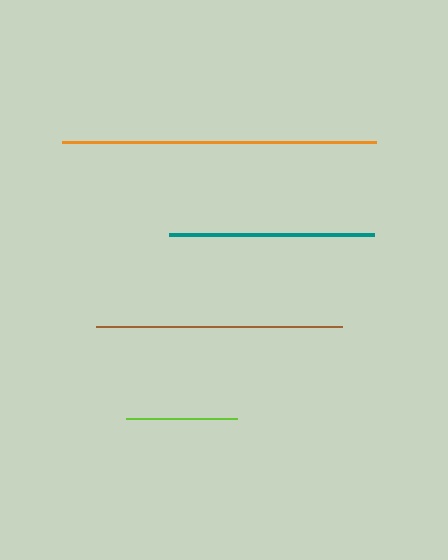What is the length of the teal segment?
The teal segment is approximately 206 pixels long.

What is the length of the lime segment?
The lime segment is approximately 110 pixels long.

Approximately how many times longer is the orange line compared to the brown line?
The orange line is approximately 1.3 times the length of the brown line.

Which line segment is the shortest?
The lime line is the shortest at approximately 110 pixels.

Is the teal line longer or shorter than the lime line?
The teal line is longer than the lime line.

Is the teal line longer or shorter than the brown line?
The brown line is longer than the teal line.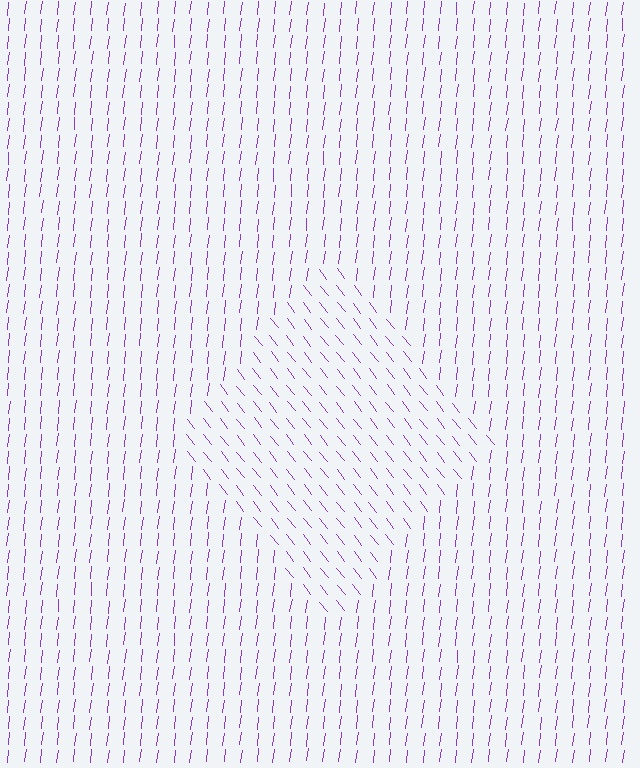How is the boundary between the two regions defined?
The boundary is defined purely by a change in line orientation (approximately 45 degrees difference). All lines are the same color and thickness.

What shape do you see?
I see a diamond.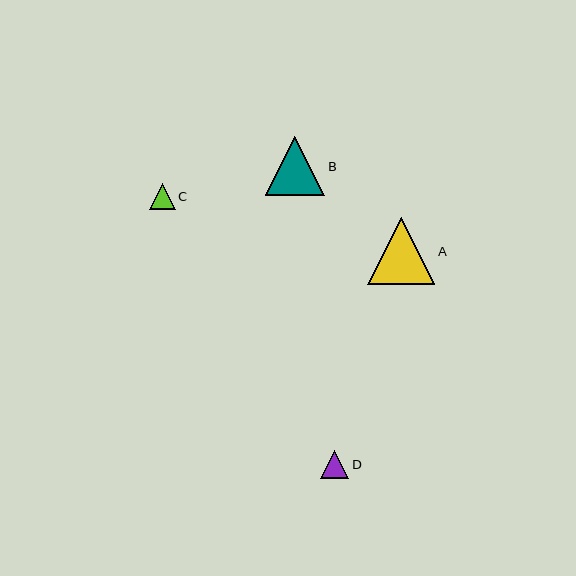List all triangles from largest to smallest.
From largest to smallest: A, B, D, C.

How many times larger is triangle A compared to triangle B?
Triangle A is approximately 1.1 times the size of triangle B.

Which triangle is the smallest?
Triangle C is the smallest with a size of approximately 26 pixels.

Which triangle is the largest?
Triangle A is the largest with a size of approximately 67 pixels.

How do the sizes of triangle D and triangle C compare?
Triangle D and triangle C are approximately the same size.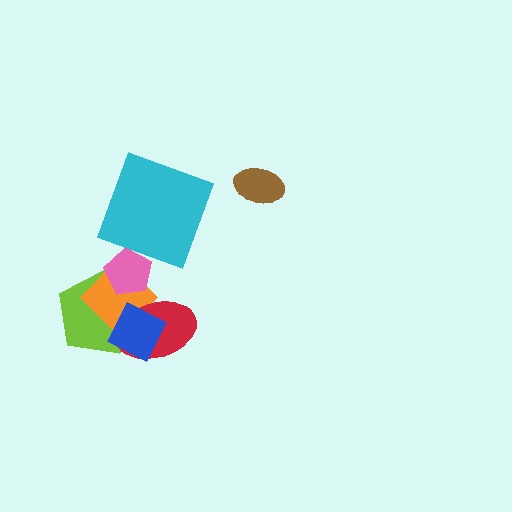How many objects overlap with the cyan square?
0 objects overlap with the cyan square.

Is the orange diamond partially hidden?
Yes, it is partially covered by another shape.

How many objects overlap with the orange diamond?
4 objects overlap with the orange diamond.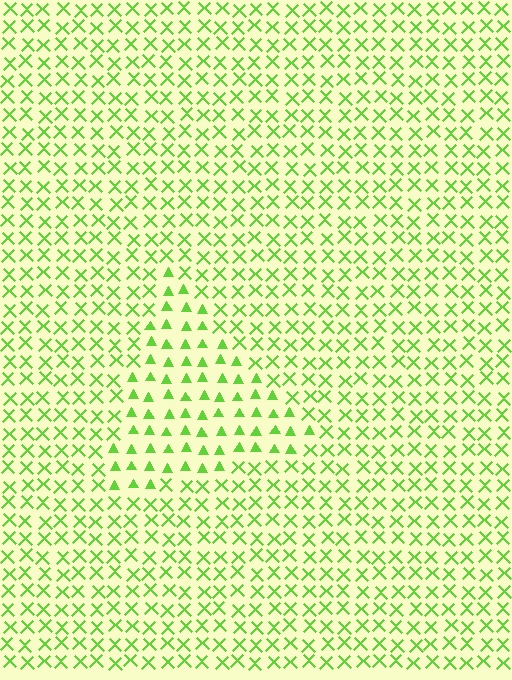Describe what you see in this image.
The image is filled with small lime elements arranged in a uniform grid. A triangle-shaped region contains triangles, while the surrounding area contains X marks. The boundary is defined purely by the change in element shape.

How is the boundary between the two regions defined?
The boundary is defined by a change in element shape: triangles inside vs. X marks outside. All elements share the same color and spacing.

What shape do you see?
I see a triangle.